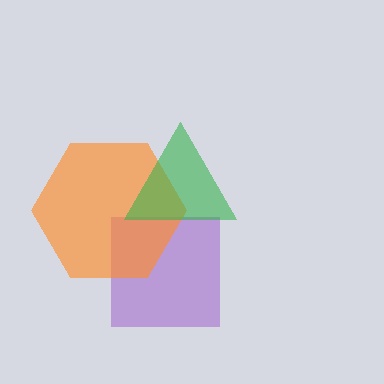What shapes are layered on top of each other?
The layered shapes are: a purple square, an orange hexagon, a green triangle.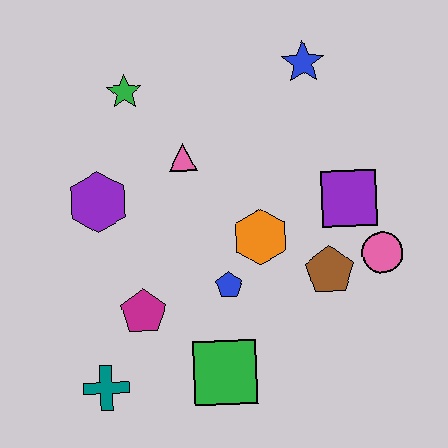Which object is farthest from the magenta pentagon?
The blue star is farthest from the magenta pentagon.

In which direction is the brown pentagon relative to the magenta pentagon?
The brown pentagon is to the right of the magenta pentagon.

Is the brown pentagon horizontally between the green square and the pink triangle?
No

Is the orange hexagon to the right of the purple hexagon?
Yes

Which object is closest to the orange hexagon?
The blue pentagon is closest to the orange hexagon.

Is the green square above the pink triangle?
No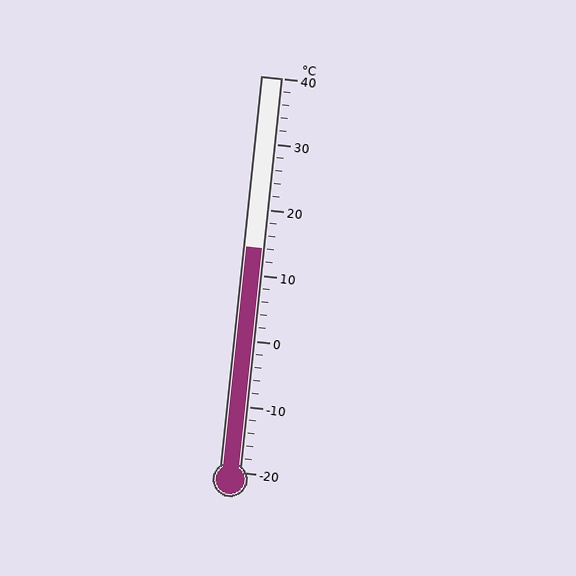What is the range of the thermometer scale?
The thermometer scale ranges from -20°C to 40°C.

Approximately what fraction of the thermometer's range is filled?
The thermometer is filled to approximately 55% of its range.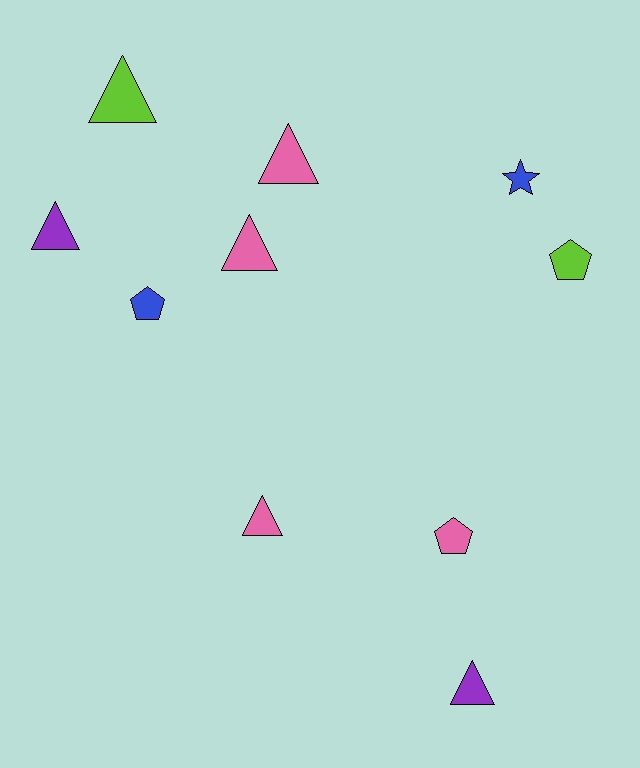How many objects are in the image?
There are 10 objects.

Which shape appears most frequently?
Triangle, with 6 objects.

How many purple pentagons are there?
There are no purple pentagons.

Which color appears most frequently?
Pink, with 4 objects.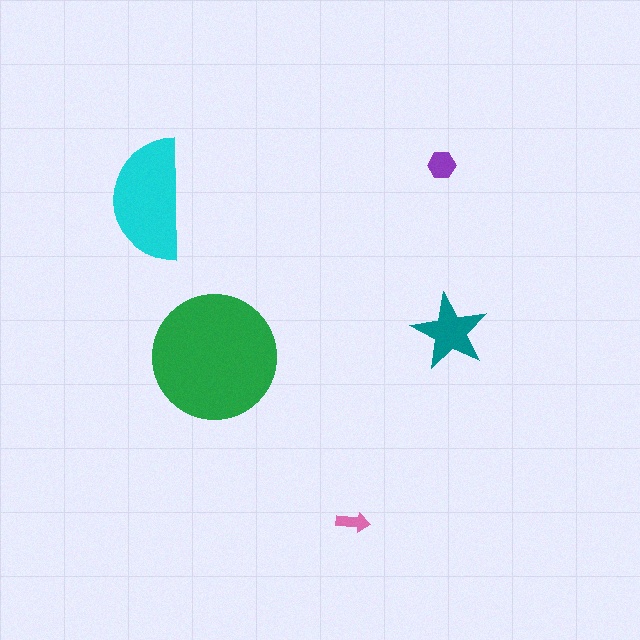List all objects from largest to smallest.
The green circle, the cyan semicircle, the teal star, the purple hexagon, the pink arrow.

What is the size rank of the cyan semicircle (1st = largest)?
2nd.